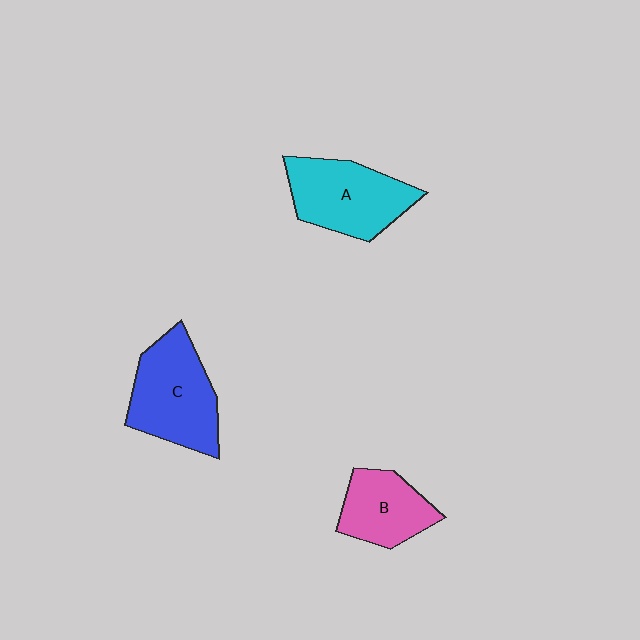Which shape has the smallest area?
Shape B (pink).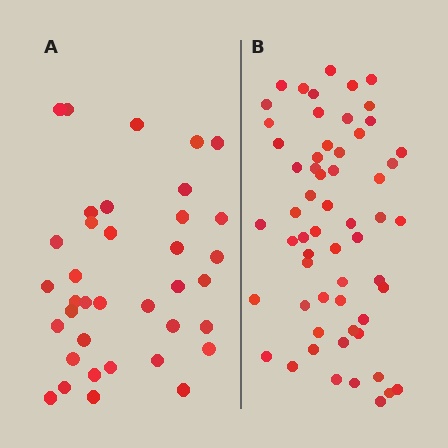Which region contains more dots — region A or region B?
Region B (the right region) has more dots.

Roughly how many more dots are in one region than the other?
Region B has approximately 20 more dots than region A.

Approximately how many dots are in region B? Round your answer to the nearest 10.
About 60 dots. (The exact count is 59, which rounds to 60.)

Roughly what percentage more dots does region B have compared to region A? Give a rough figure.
About 60% more.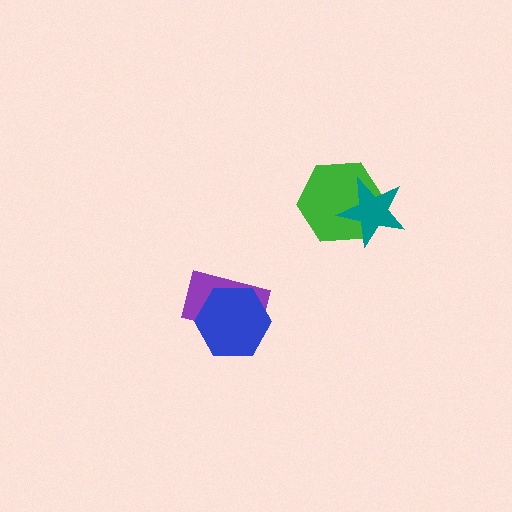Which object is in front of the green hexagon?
The teal star is in front of the green hexagon.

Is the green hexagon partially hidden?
Yes, it is partially covered by another shape.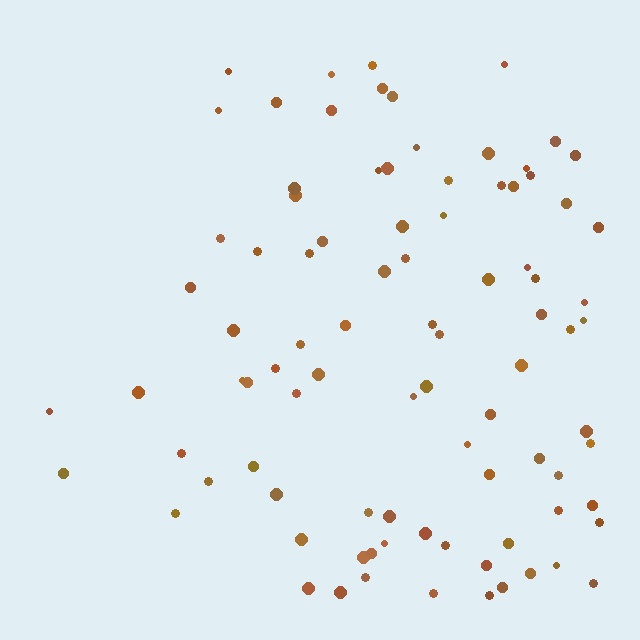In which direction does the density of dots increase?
From left to right, with the right side densest.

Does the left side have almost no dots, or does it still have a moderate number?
Still a moderate number, just noticeably fewer than the right.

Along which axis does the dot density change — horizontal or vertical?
Horizontal.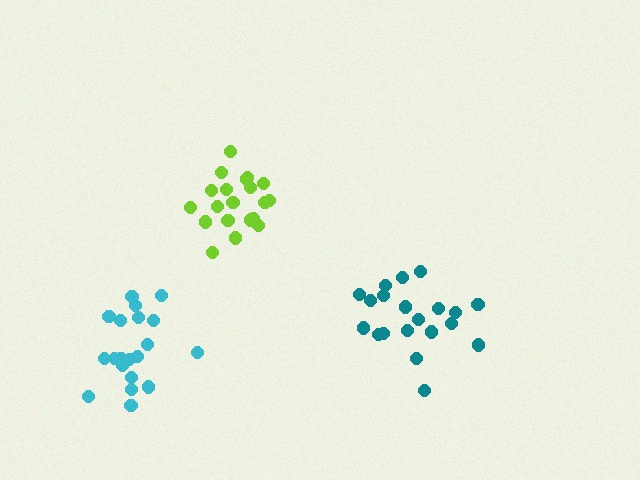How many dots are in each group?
Group 1: 20 dots, Group 2: 20 dots, Group 3: 20 dots (60 total).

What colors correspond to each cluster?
The clusters are colored: lime, teal, cyan.